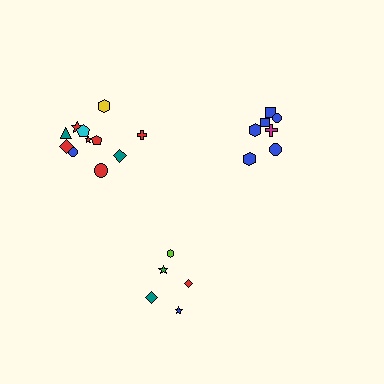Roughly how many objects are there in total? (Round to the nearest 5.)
Roughly 25 objects in total.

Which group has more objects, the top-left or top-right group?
The top-left group.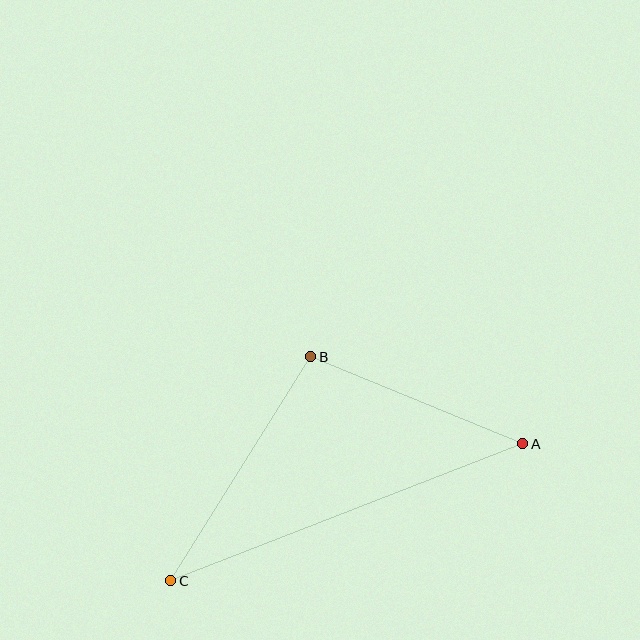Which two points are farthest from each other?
Points A and C are farthest from each other.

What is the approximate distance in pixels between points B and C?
The distance between B and C is approximately 264 pixels.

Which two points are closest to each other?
Points A and B are closest to each other.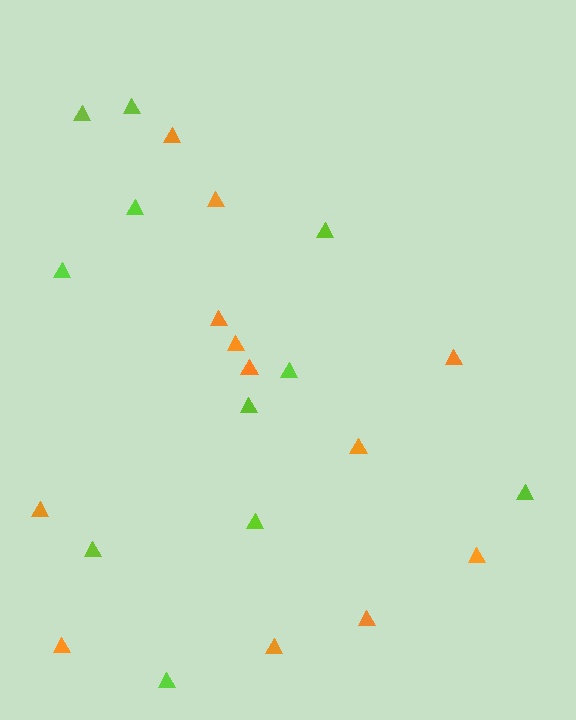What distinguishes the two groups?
There are 2 groups: one group of lime triangles (11) and one group of orange triangles (12).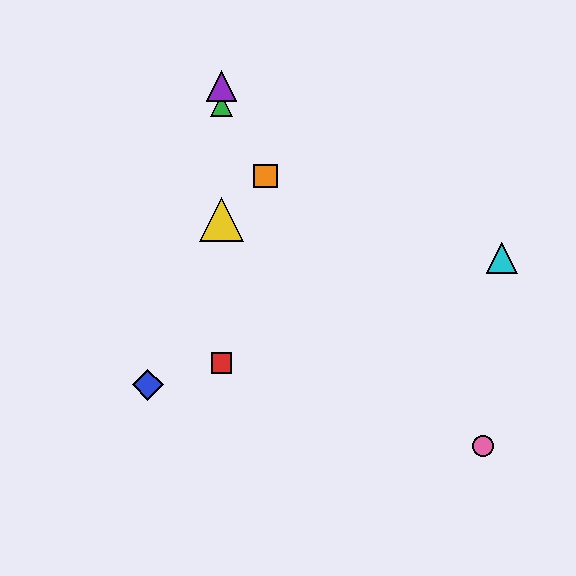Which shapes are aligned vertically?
The red square, the green triangle, the yellow triangle, the purple triangle are aligned vertically.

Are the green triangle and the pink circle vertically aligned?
No, the green triangle is at x≈221 and the pink circle is at x≈483.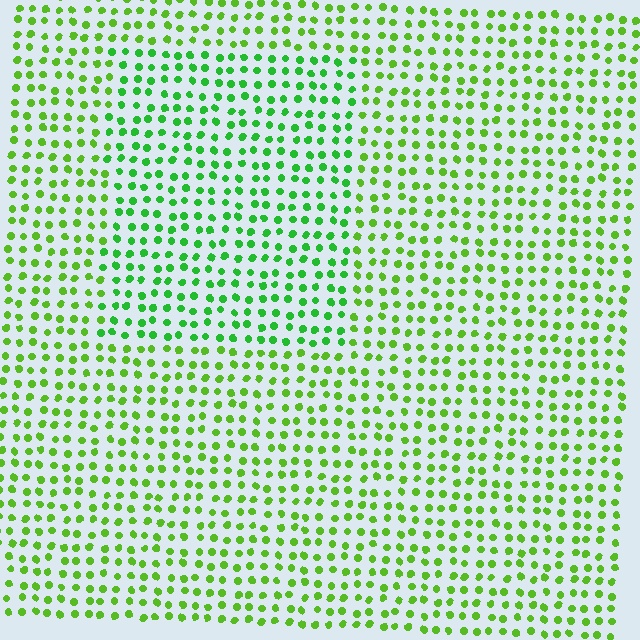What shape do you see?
I see a rectangle.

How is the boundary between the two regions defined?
The boundary is defined purely by a slight shift in hue (about 25 degrees). Spacing, size, and orientation are identical on both sides.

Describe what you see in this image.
The image is filled with small lime elements in a uniform arrangement. A rectangle-shaped region is visible where the elements are tinted to a slightly different hue, forming a subtle color boundary.